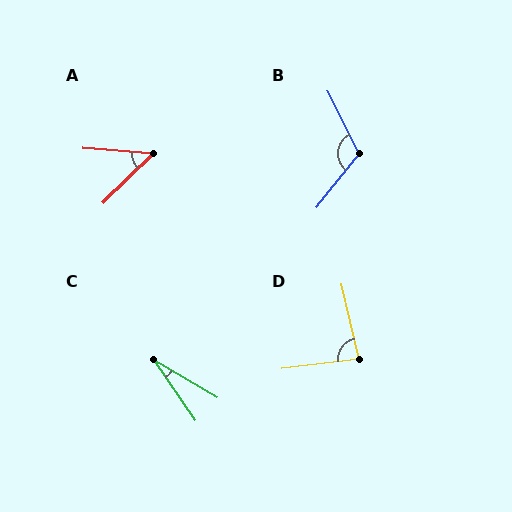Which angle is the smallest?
C, at approximately 25 degrees.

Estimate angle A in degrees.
Approximately 48 degrees.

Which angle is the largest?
B, at approximately 114 degrees.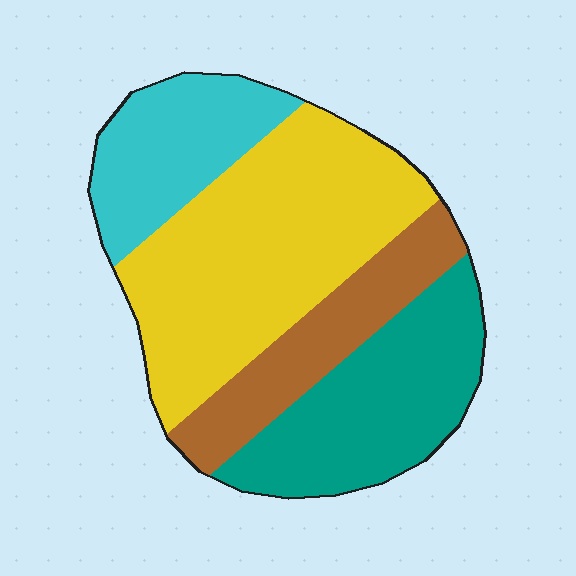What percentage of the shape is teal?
Teal takes up between a quarter and a half of the shape.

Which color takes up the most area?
Yellow, at roughly 40%.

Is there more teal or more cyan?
Teal.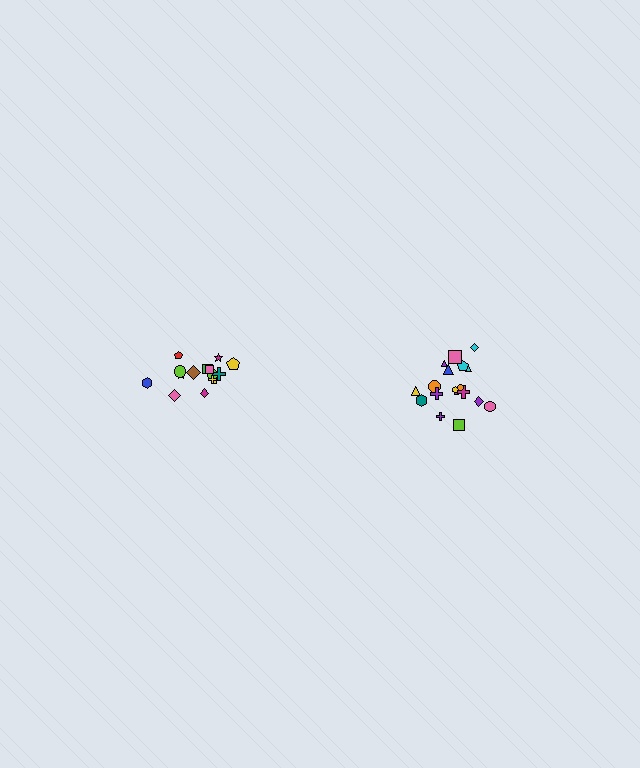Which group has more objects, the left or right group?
The right group.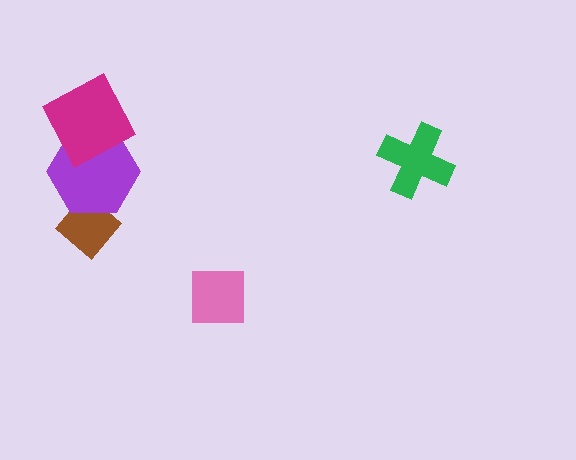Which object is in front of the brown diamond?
The purple hexagon is in front of the brown diamond.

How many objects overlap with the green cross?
0 objects overlap with the green cross.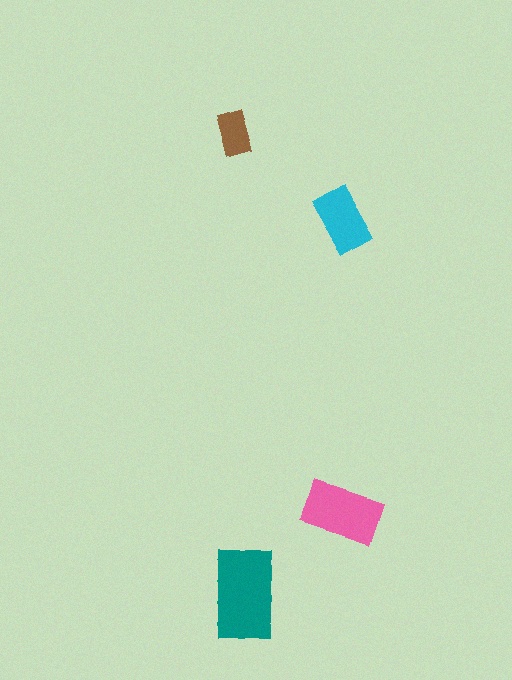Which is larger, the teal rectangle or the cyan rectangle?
The teal one.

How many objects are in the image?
There are 4 objects in the image.